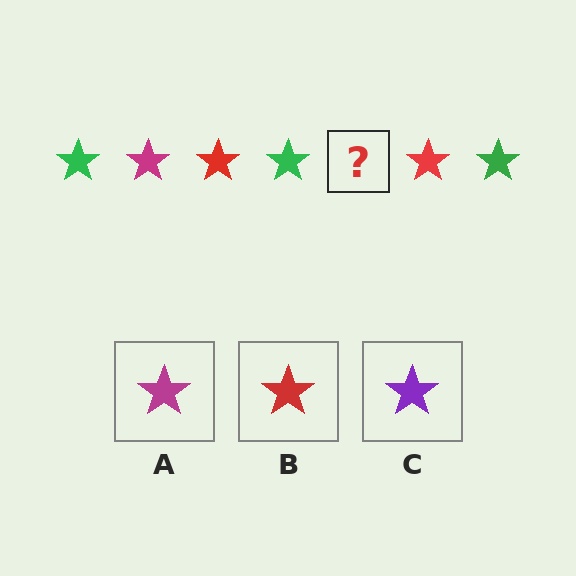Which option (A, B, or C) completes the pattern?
A.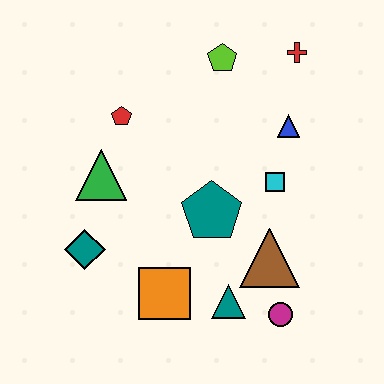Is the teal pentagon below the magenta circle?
No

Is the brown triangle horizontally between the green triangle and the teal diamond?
No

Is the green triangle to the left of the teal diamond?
No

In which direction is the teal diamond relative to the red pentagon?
The teal diamond is below the red pentagon.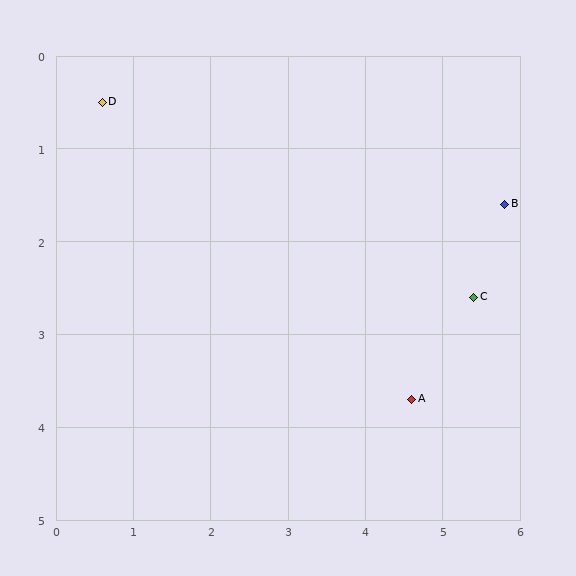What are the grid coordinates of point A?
Point A is at approximately (4.6, 3.7).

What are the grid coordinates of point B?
Point B is at approximately (5.8, 1.6).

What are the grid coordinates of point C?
Point C is at approximately (5.4, 2.6).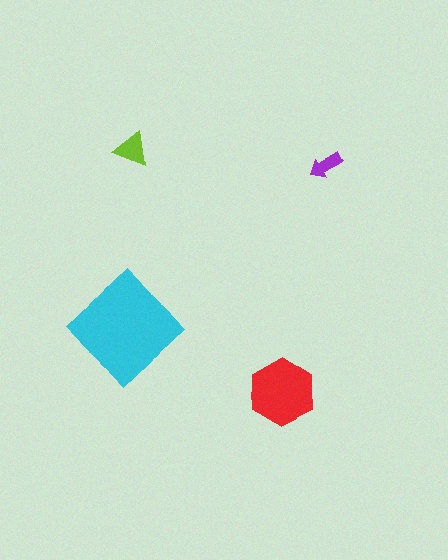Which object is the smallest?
The purple arrow.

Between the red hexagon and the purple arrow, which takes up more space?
The red hexagon.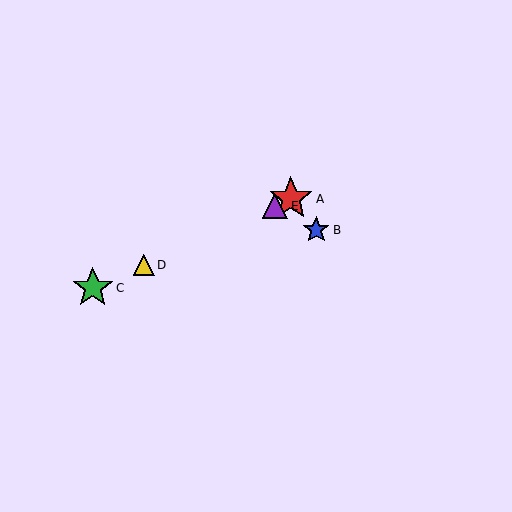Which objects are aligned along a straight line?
Objects A, C, D, E are aligned along a straight line.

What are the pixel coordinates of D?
Object D is at (144, 265).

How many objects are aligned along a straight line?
4 objects (A, C, D, E) are aligned along a straight line.